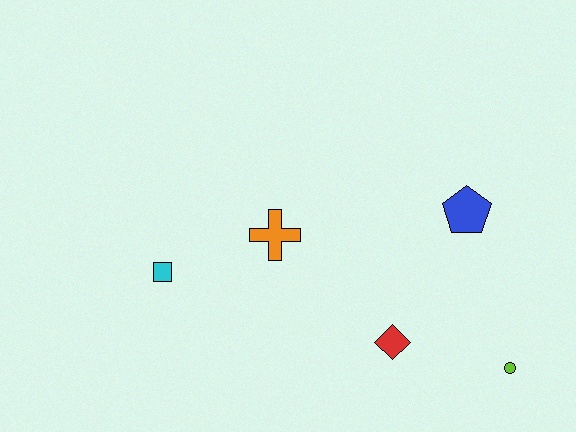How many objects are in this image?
There are 5 objects.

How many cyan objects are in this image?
There is 1 cyan object.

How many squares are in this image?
There is 1 square.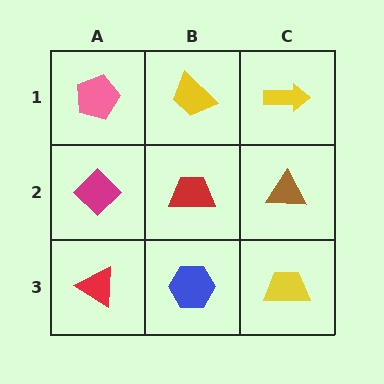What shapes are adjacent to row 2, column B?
A yellow trapezoid (row 1, column B), a blue hexagon (row 3, column B), a magenta diamond (row 2, column A), a brown triangle (row 2, column C).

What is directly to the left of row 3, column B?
A red triangle.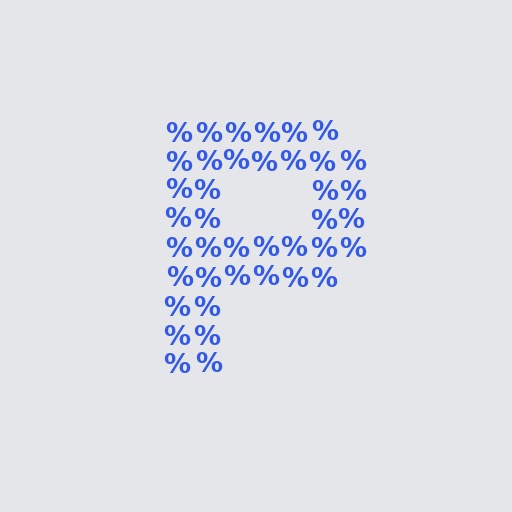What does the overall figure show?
The overall figure shows the letter P.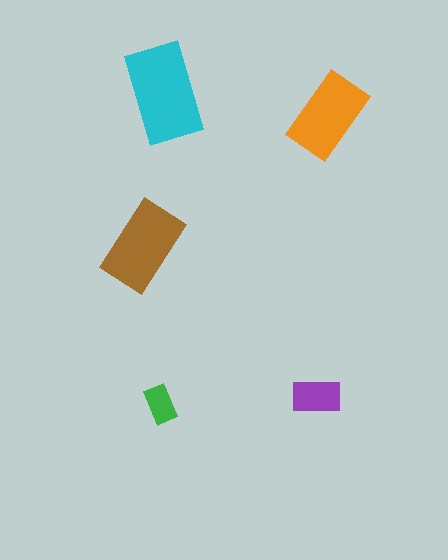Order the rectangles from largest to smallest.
the cyan one, the brown one, the orange one, the purple one, the green one.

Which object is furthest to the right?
The orange rectangle is rightmost.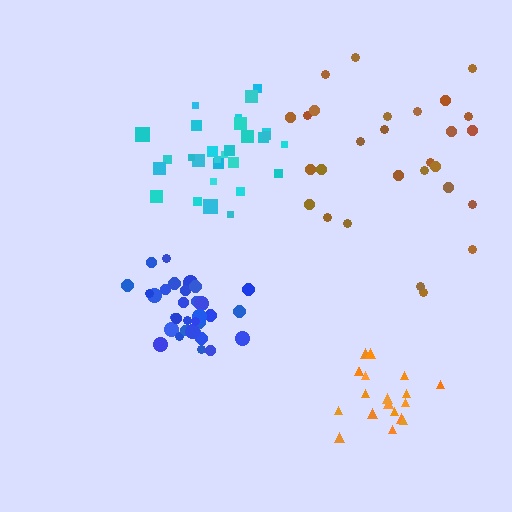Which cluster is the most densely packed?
Blue.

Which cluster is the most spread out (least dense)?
Brown.